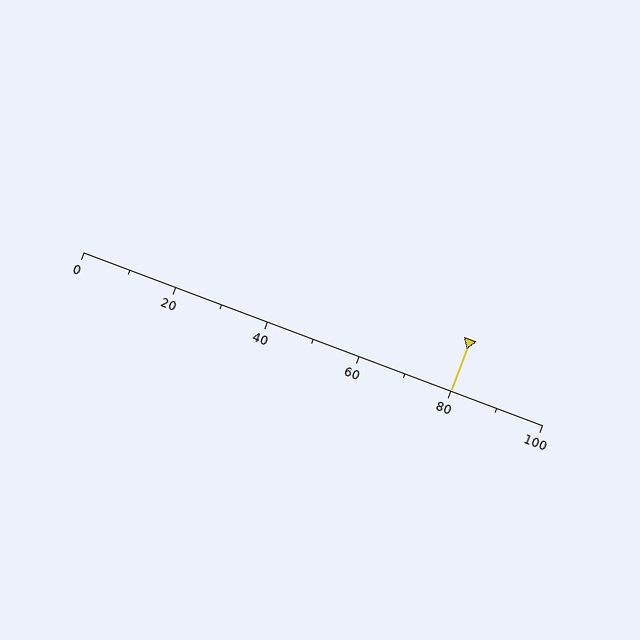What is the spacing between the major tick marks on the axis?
The major ticks are spaced 20 apart.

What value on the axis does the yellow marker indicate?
The marker indicates approximately 80.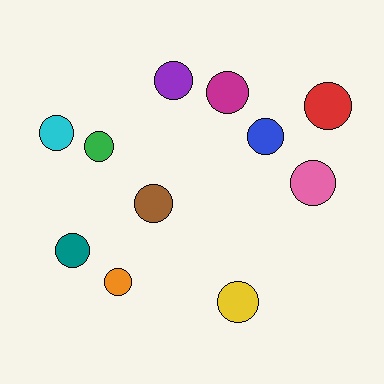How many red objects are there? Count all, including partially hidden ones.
There is 1 red object.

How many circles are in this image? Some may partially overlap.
There are 11 circles.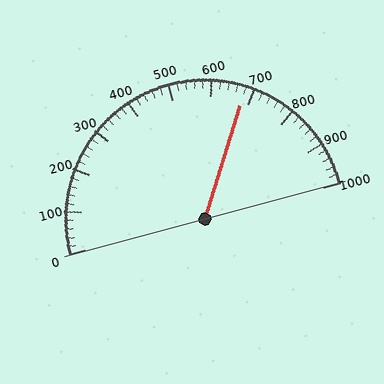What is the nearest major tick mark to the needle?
The nearest major tick mark is 700.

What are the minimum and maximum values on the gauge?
The gauge ranges from 0 to 1000.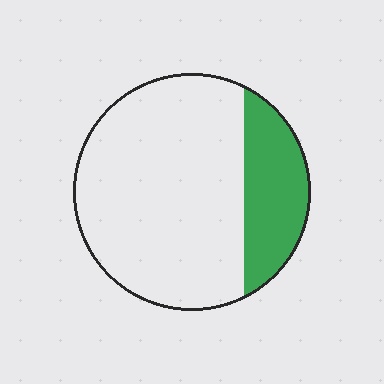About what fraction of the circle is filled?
About one quarter (1/4).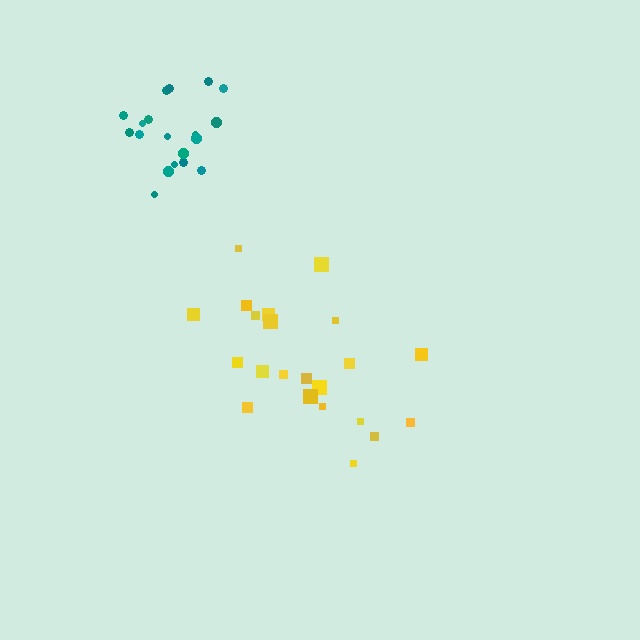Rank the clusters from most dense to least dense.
teal, yellow.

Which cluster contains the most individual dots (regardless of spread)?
Yellow (23).